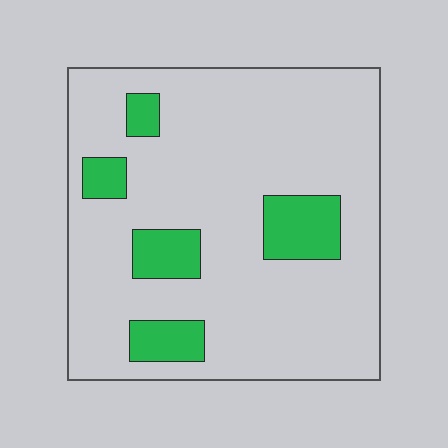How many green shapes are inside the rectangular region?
5.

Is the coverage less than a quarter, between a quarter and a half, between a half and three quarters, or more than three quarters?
Less than a quarter.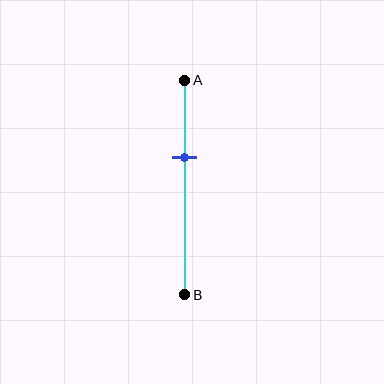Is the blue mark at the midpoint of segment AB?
No, the mark is at about 35% from A, not at the 50% midpoint.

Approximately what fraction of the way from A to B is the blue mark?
The blue mark is approximately 35% of the way from A to B.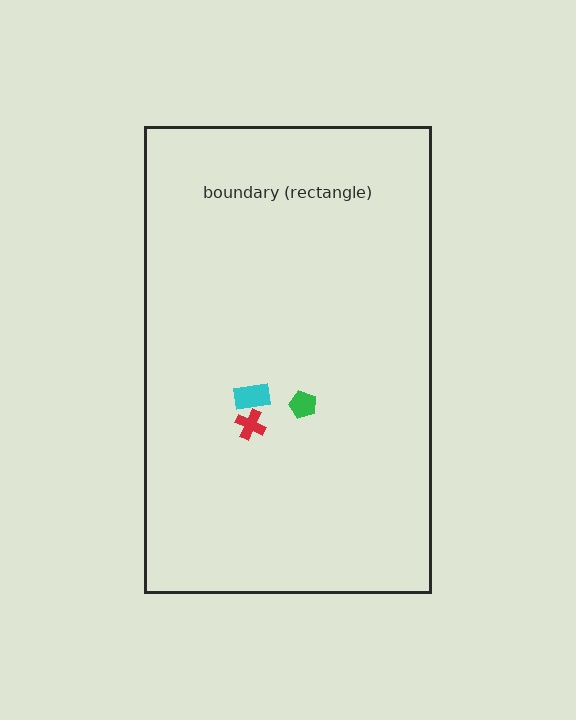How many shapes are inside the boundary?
3 inside, 0 outside.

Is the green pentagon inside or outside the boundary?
Inside.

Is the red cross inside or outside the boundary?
Inside.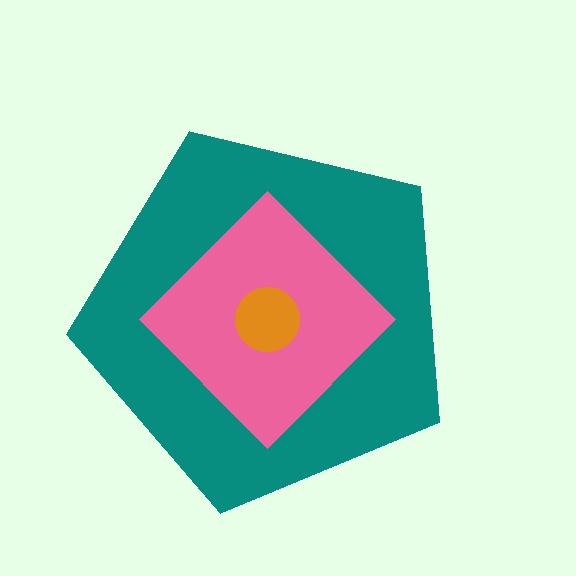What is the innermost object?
The orange circle.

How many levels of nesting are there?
3.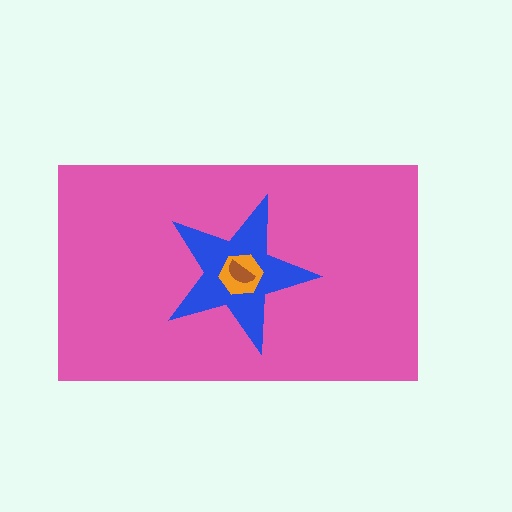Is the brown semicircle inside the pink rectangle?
Yes.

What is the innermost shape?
The brown semicircle.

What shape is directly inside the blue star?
The orange hexagon.